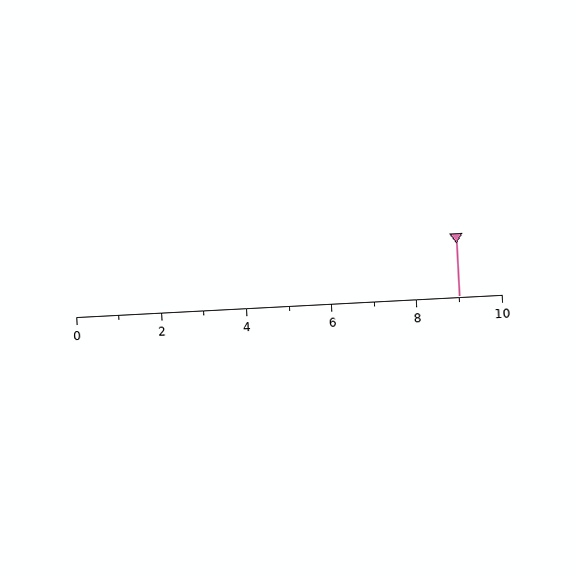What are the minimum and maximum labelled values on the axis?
The axis runs from 0 to 10.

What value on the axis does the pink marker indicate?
The marker indicates approximately 9.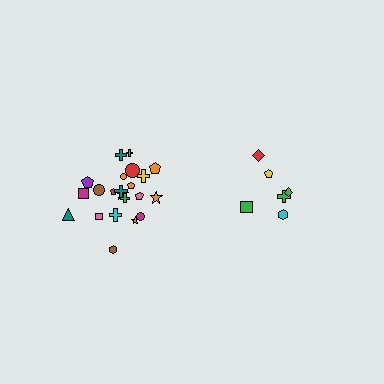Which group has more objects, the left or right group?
The left group.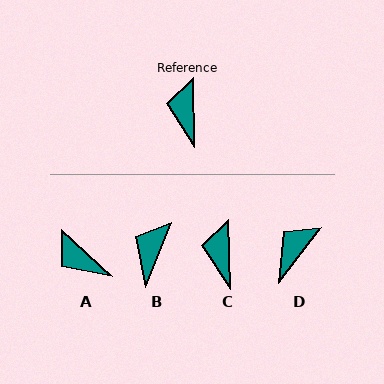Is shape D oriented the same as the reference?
No, it is off by about 39 degrees.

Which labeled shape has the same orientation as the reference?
C.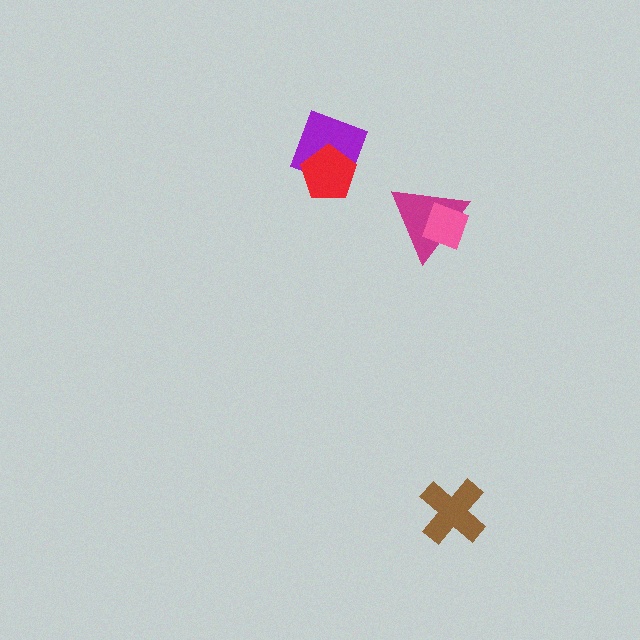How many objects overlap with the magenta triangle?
1 object overlaps with the magenta triangle.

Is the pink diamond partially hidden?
No, no other shape covers it.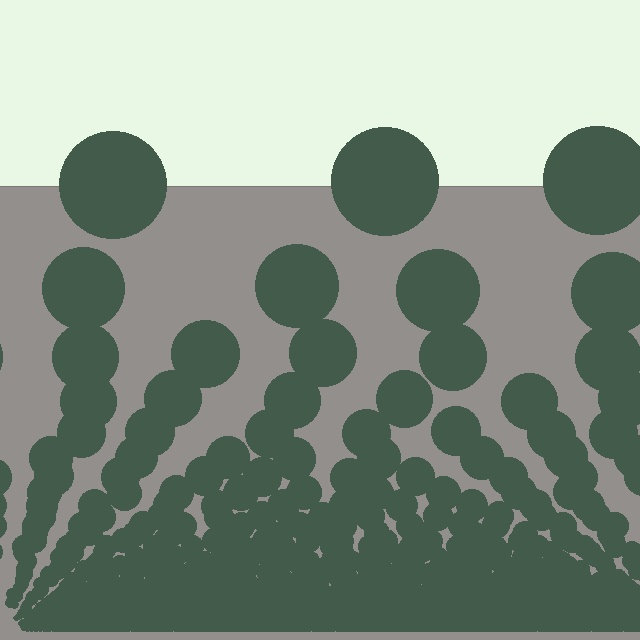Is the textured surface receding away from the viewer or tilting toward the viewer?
The surface appears to tilt toward the viewer. Texture elements get larger and sparser toward the top.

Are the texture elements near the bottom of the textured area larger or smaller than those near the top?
Smaller. The gradient is inverted — elements near the bottom are smaller and denser.